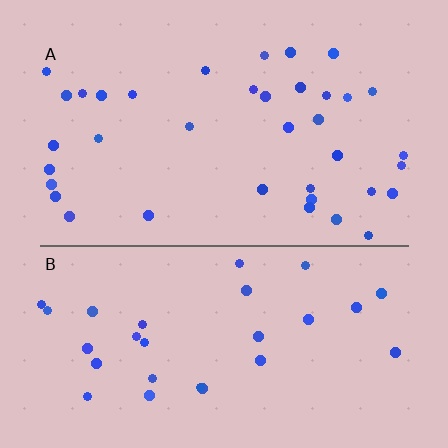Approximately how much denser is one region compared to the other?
Approximately 1.3× — region A over region B.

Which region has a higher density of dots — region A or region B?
A (the top).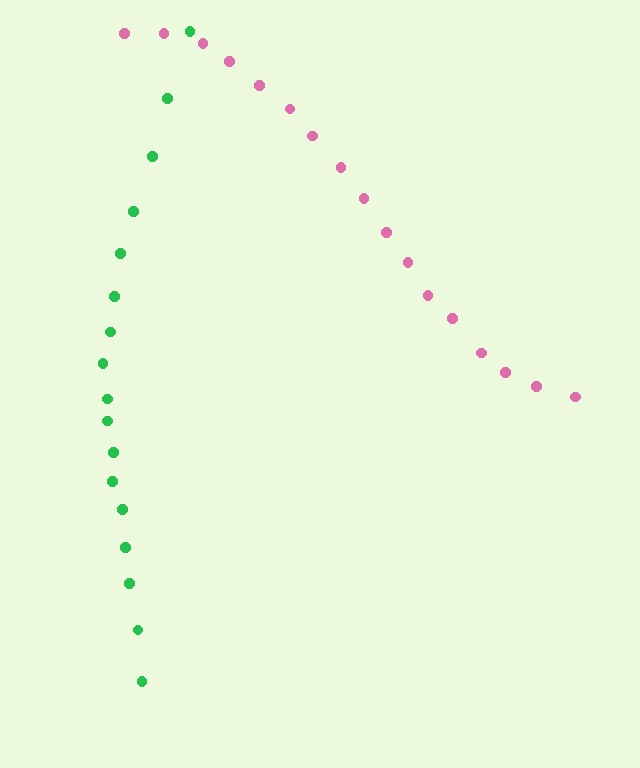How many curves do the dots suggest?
There are 2 distinct paths.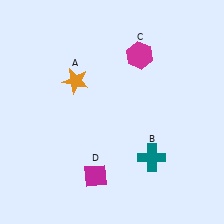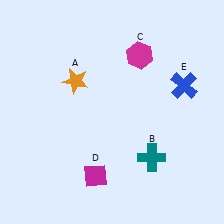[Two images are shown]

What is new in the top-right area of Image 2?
A blue cross (E) was added in the top-right area of Image 2.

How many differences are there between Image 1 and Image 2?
There is 1 difference between the two images.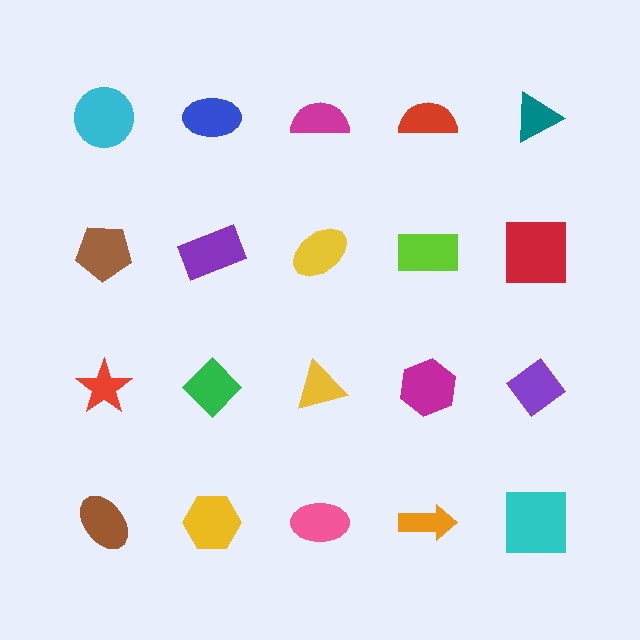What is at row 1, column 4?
A red semicircle.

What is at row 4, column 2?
A yellow hexagon.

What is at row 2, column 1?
A brown pentagon.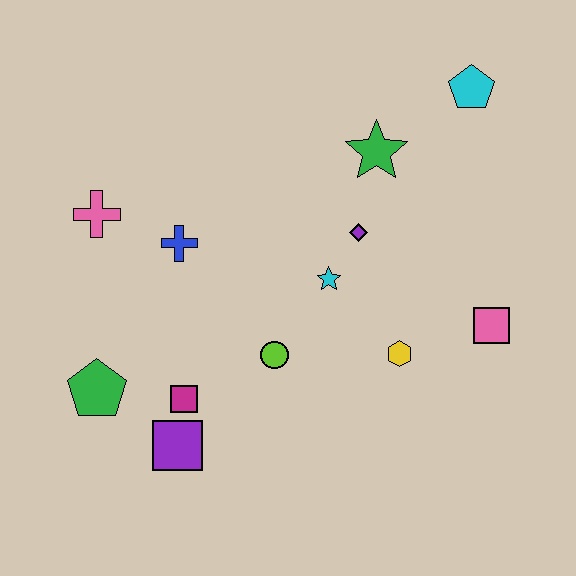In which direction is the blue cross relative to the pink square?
The blue cross is to the left of the pink square.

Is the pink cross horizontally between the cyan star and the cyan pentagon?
No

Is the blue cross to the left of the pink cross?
No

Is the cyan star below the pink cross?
Yes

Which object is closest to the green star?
The purple diamond is closest to the green star.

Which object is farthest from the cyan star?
The green pentagon is farthest from the cyan star.